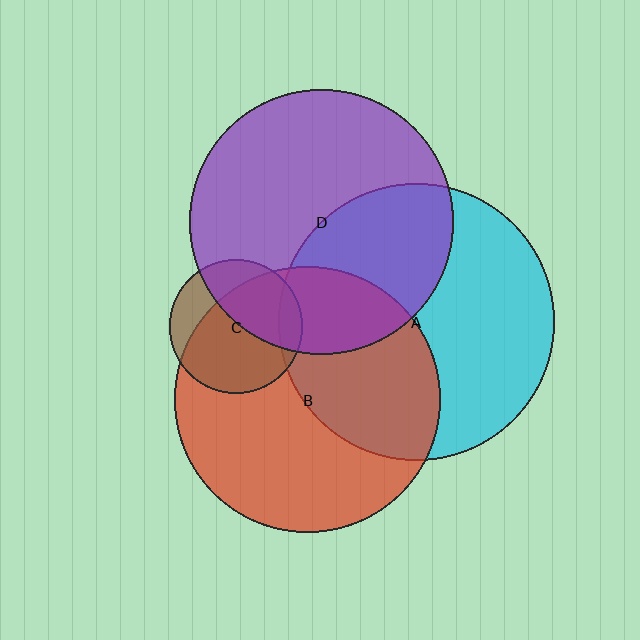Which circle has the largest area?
Circle A (cyan).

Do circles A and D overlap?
Yes.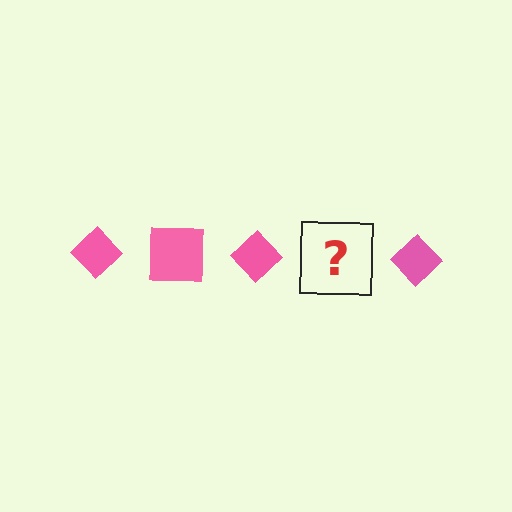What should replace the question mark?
The question mark should be replaced with a pink square.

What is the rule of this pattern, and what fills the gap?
The rule is that the pattern cycles through diamond, square shapes in pink. The gap should be filled with a pink square.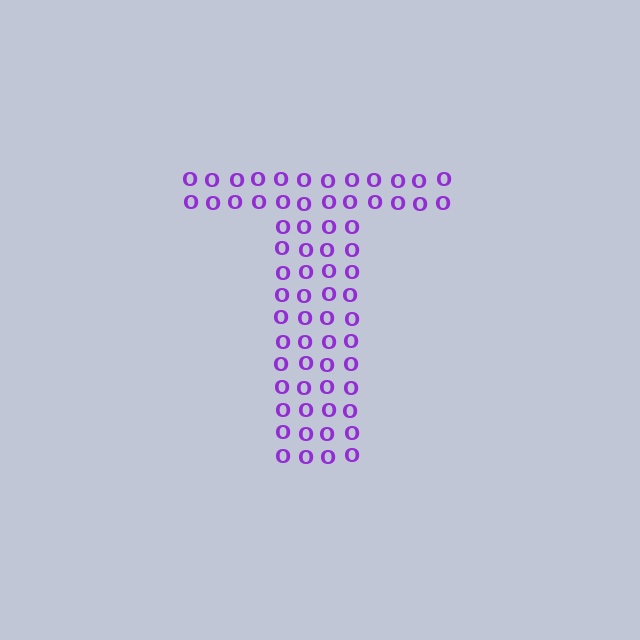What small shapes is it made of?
It is made of small letter O's.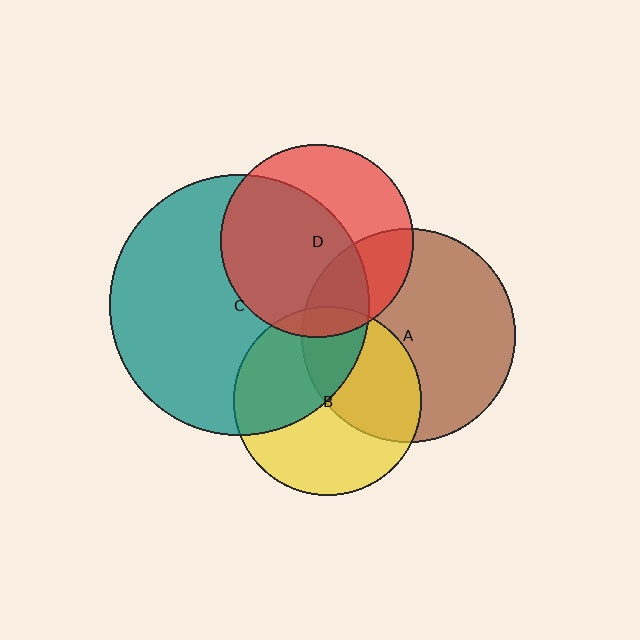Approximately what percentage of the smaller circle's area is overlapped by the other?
Approximately 25%.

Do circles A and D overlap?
Yes.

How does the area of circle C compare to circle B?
Approximately 1.9 times.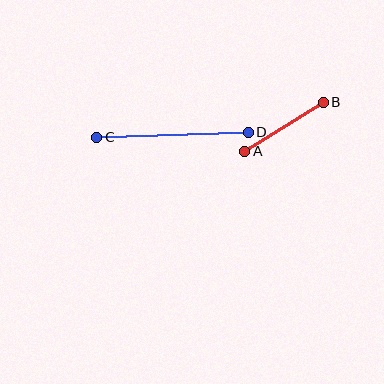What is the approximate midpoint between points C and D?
The midpoint is at approximately (172, 135) pixels.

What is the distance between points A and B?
The distance is approximately 93 pixels.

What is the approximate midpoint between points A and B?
The midpoint is at approximately (284, 127) pixels.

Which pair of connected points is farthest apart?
Points C and D are farthest apart.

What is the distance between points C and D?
The distance is approximately 152 pixels.